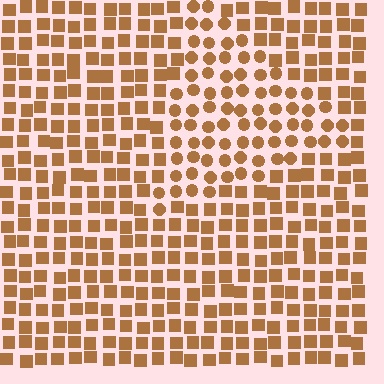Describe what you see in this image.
The image is filled with small brown elements arranged in a uniform grid. A triangle-shaped region contains circles, while the surrounding area contains squares. The boundary is defined purely by the change in element shape.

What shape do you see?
I see a triangle.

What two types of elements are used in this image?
The image uses circles inside the triangle region and squares outside it.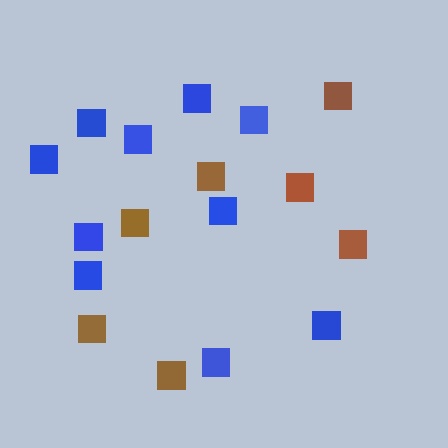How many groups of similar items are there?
There are 2 groups: one group of brown squares (7) and one group of blue squares (10).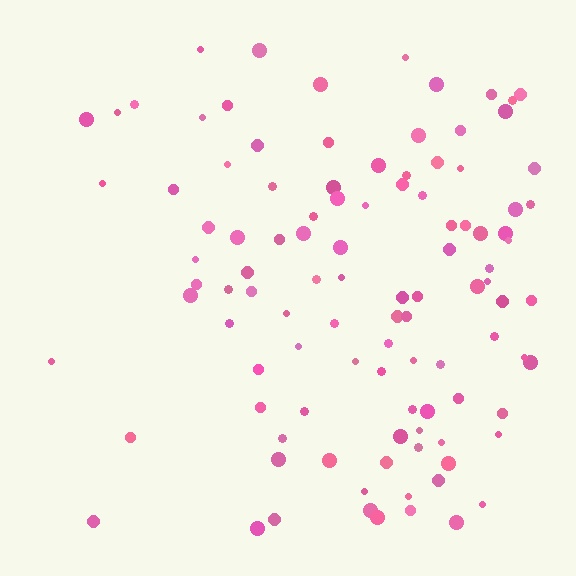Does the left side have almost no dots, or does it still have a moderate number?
Still a moderate number, just noticeably fewer than the right.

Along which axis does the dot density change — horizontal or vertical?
Horizontal.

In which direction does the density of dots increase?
From left to right, with the right side densest.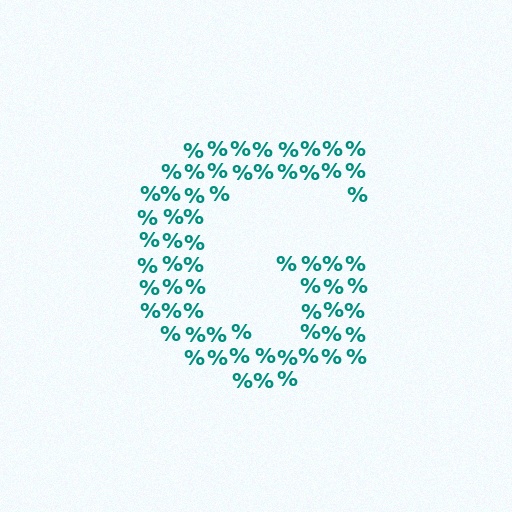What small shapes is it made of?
It is made of small percent signs.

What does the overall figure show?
The overall figure shows the letter G.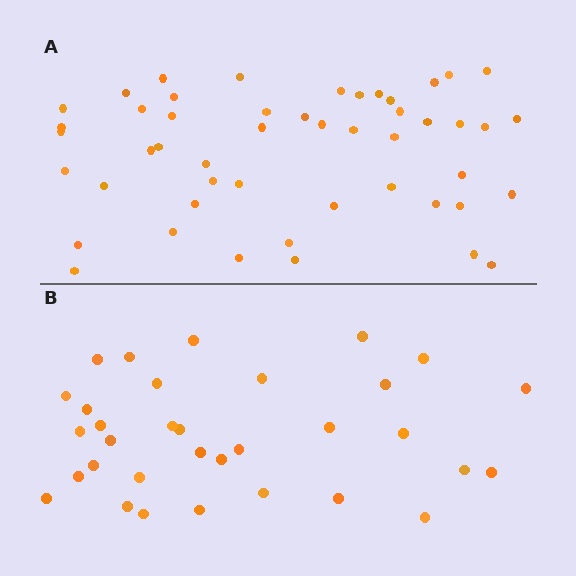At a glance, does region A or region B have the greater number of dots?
Region A (the top region) has more dots.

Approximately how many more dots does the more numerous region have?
Region A has approximately 15 more dots than region B.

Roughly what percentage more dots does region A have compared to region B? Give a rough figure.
About 50% more.